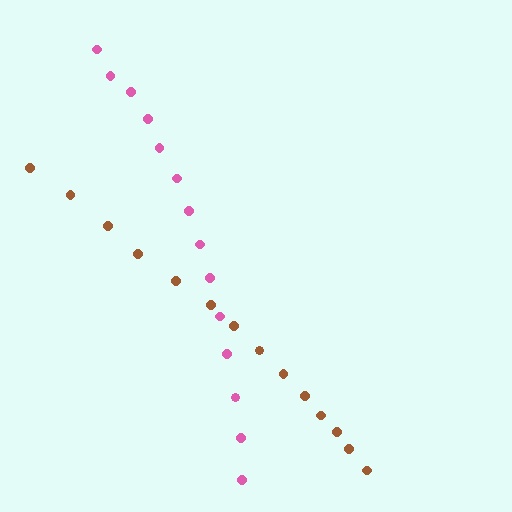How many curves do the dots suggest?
There are 2 distinct paths.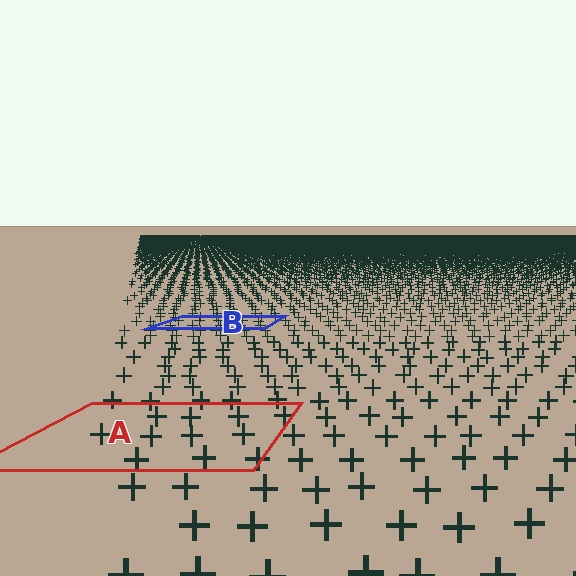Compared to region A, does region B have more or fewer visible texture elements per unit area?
Region B has more texture elements per unit area — they are packed more densely because it is farther away.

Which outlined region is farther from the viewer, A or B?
Region B is farther from the viewer — the texture elements inside it appear smaller and more densely packed.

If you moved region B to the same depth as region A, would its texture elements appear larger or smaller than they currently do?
They would appear larger. At a closer depth, the same texture elements are projected at a bigger on-screen size.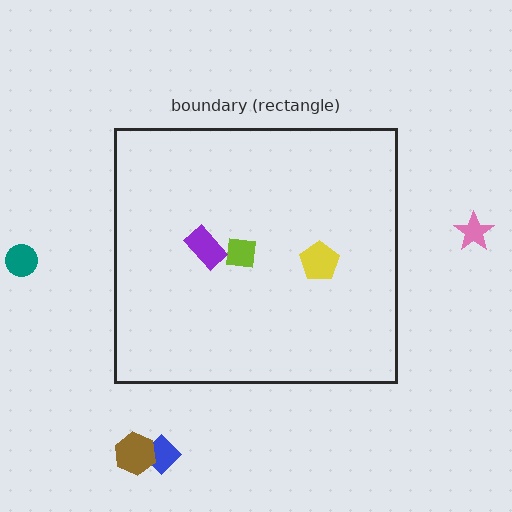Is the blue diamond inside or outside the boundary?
Outside.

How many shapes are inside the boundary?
3 inside, 4 outside.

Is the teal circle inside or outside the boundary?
Outside.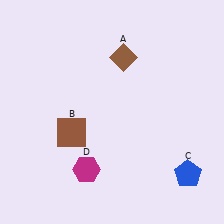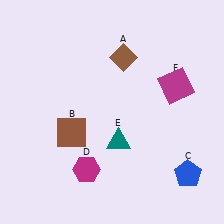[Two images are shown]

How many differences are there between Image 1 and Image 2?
There are 2 differences between the two images.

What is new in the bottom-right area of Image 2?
A teal triangle (E) was added in the bottom-right area of Image 2.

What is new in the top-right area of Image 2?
A magenta square (F) was added in the top-right area of Image 2.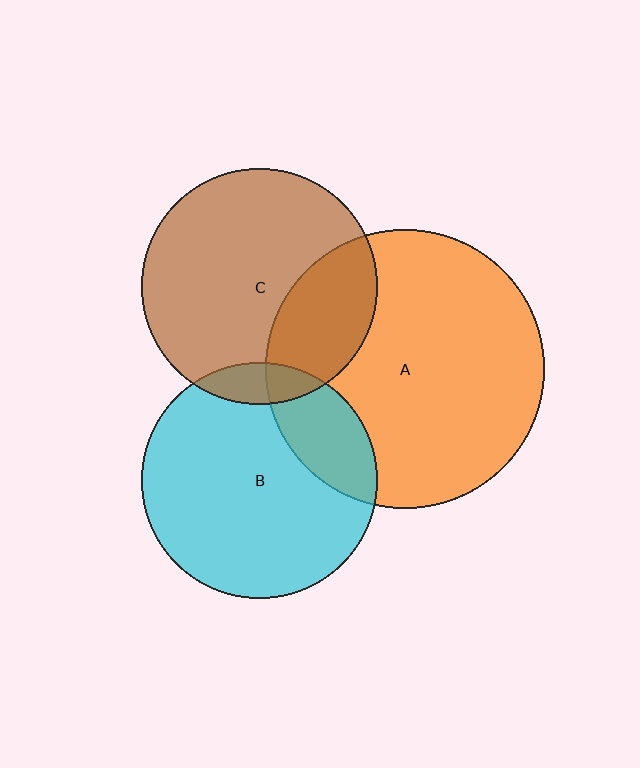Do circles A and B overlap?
Yes.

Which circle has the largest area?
Circle A (orange).